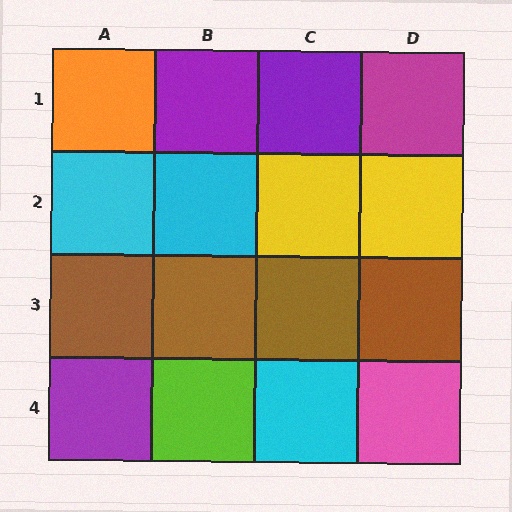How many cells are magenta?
1 cell is magenta.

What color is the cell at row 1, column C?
Purple.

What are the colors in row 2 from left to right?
Cyan, cyan, yellow, yellow.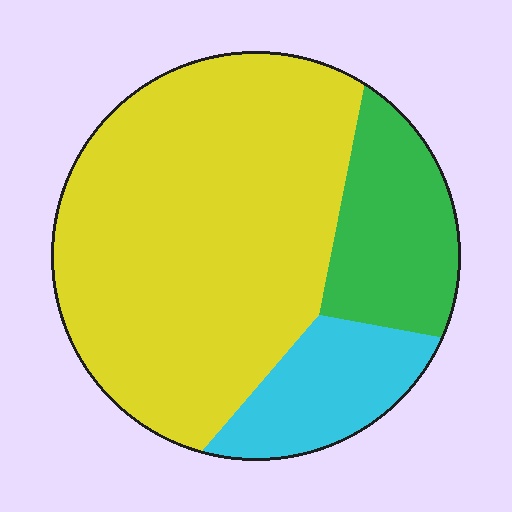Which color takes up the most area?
Yellow, at roughly 65%.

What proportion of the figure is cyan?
Cyan takes up about one sixth (1/6) of the figure.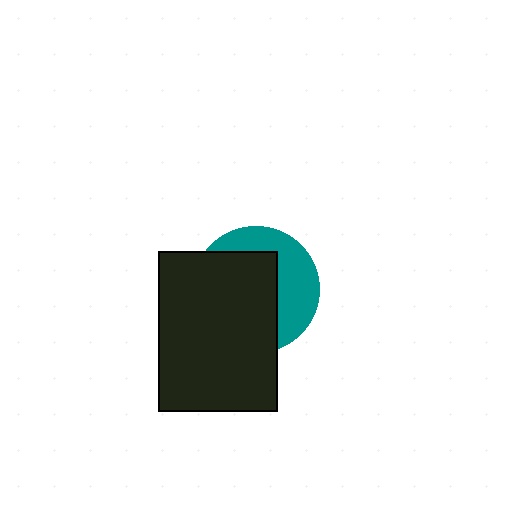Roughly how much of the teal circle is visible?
A small part of it is visible (roughly 40%).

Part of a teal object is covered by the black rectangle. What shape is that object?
It is a circle.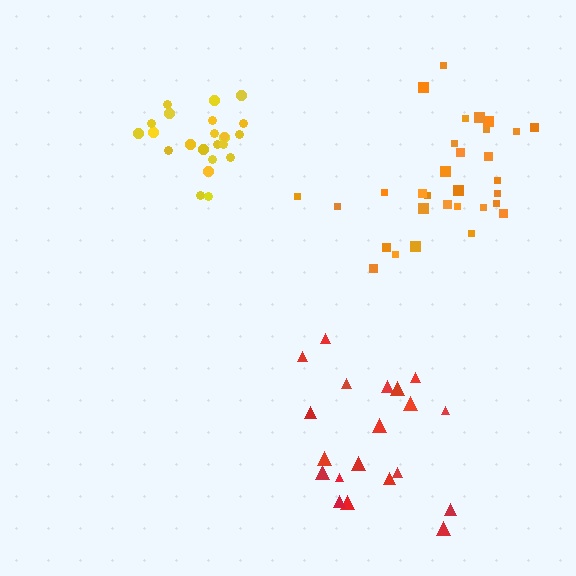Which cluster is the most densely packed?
Yellow.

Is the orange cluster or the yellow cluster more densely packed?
Yellow.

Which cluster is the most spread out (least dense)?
Red.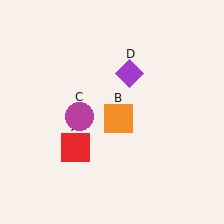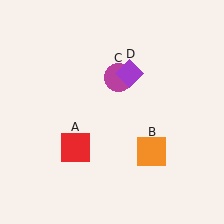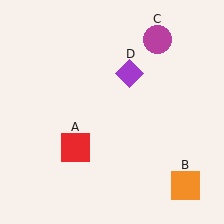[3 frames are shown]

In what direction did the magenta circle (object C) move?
The magenta circle (object C) moved up and to the right.